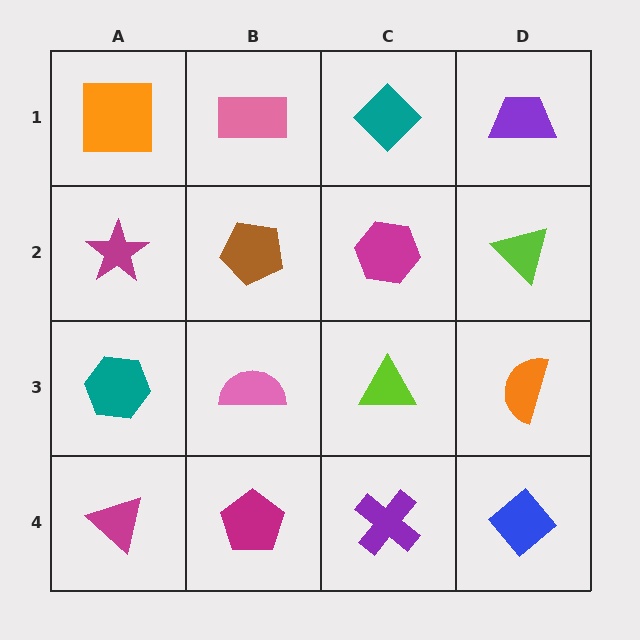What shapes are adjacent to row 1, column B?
A brown pentagon (row 2, column B), an orange square (row 1, column A), a teal diamond (row 1, column C).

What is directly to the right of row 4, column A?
A magenta pentagon.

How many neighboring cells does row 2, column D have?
3.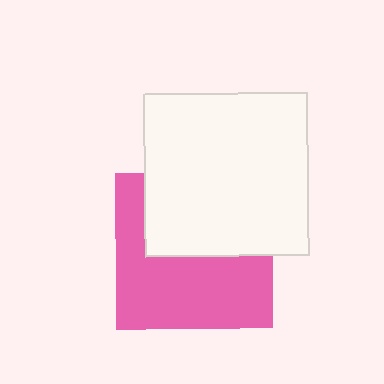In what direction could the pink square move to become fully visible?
The pink square could move down. That would shift it out from behind the white square entirely.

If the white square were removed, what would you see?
You would see the complete pink square.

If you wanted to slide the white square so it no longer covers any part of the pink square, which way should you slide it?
Slide it up — that is the most direct way to separate the two shapes.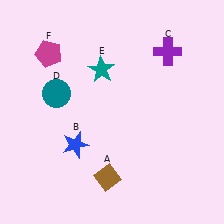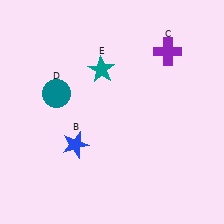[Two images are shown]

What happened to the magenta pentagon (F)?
The magenta pentagon (F) was removed in Image 2. It was in the top-left area of Image 1.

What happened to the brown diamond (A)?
The brown diamond (A) was removed in Image 2. It was in the bottom-left area of Image 1.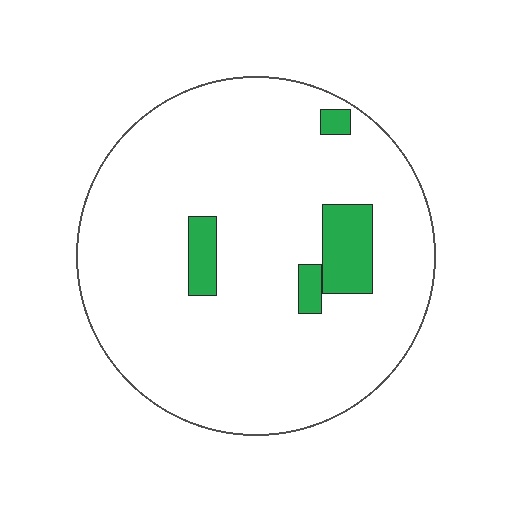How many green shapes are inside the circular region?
4.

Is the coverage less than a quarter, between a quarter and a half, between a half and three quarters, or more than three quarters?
Less than a quarter.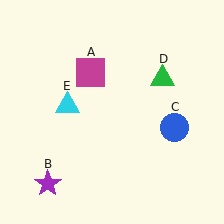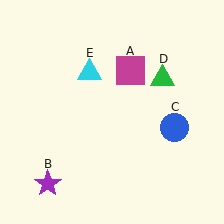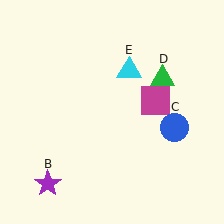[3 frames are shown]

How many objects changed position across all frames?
2 objects changed position: magenta square (object A), cyan triangle (object E).